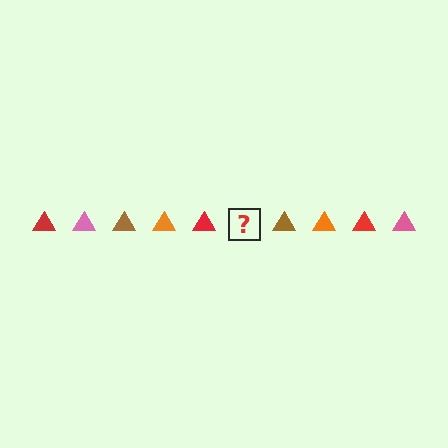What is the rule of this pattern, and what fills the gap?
The rule is that the pattern cycles through red, pink, brown, orange triangles. The gap should be filled with a pink triangle.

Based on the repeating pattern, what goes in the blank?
The blank should be a pink triangle.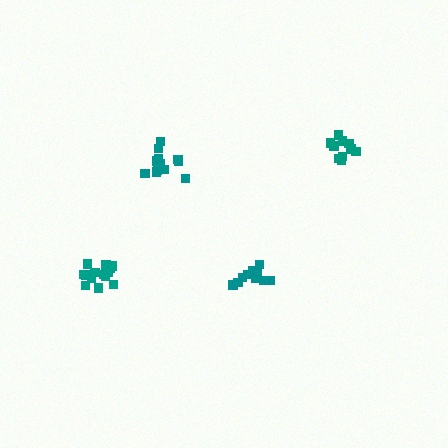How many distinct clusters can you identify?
There are 4 distinct clusters.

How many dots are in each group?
Group 1: 14 dots, Group 2: 10 dots, Group 3: 12 dots, Group 4: 10 dots (46 total).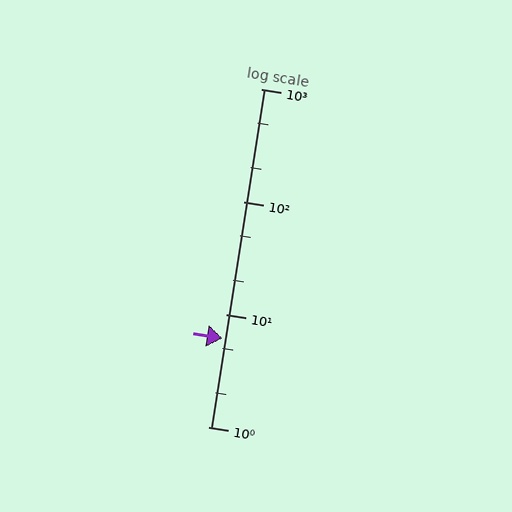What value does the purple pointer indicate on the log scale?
The pointer indicates approximately 6.1.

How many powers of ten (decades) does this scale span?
The scale spans 3 decades, from 1 to 1000.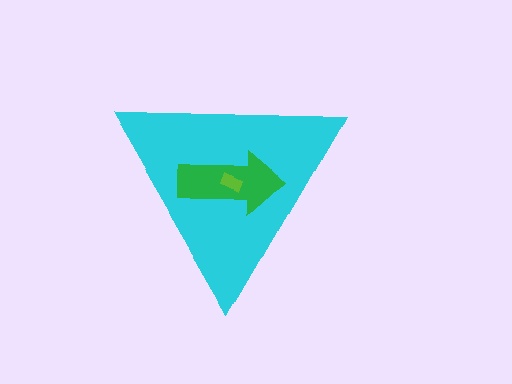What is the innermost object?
The lime rectangle.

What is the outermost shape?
The cyan triangle.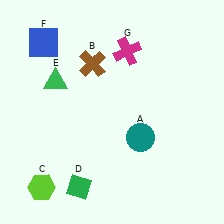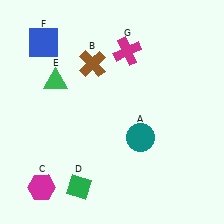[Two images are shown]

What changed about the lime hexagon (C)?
In Image 1, C is lime. In Image 2, it changed to magenta.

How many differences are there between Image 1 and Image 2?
There is 1 difference between the two images.